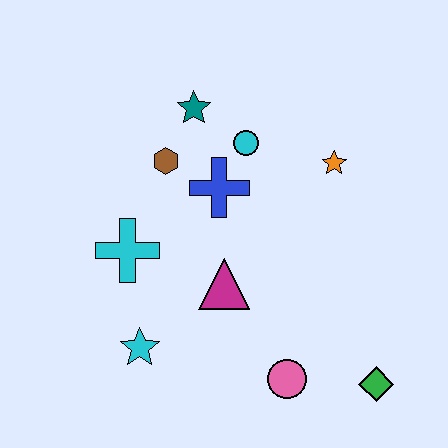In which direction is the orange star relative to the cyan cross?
The orange star is to the right of the cyan cross.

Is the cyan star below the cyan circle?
Yes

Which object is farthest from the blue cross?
The green diamond is farthest from the blue cross.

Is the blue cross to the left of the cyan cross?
No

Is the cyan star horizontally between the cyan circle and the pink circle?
No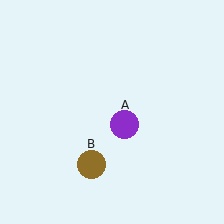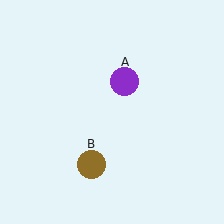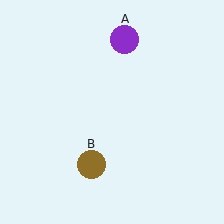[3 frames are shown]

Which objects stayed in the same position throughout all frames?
Brown circle (object B) remained stationary.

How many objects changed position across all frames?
1 object changed position: purple circle (object A).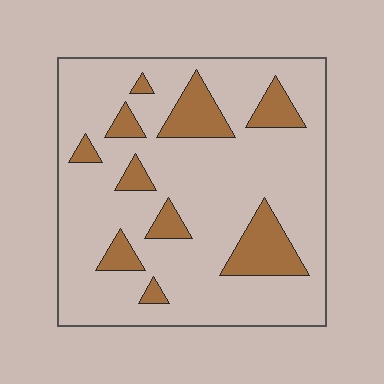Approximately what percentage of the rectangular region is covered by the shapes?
Approximately 20%.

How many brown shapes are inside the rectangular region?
10.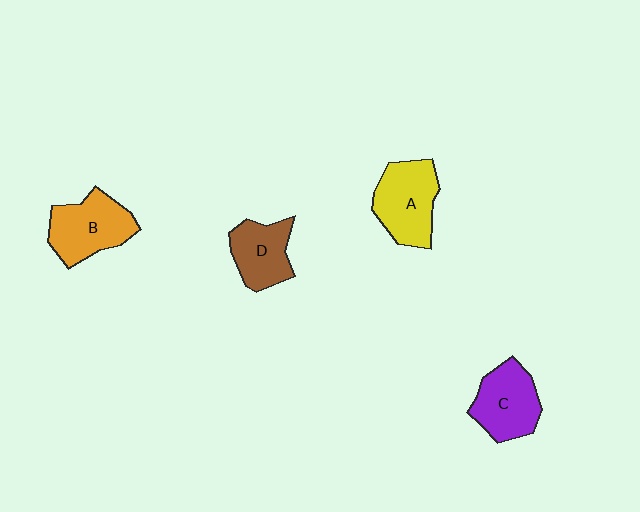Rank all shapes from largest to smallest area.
From largest to smallest: A (yellow), B (orange), C (purple), D (brown).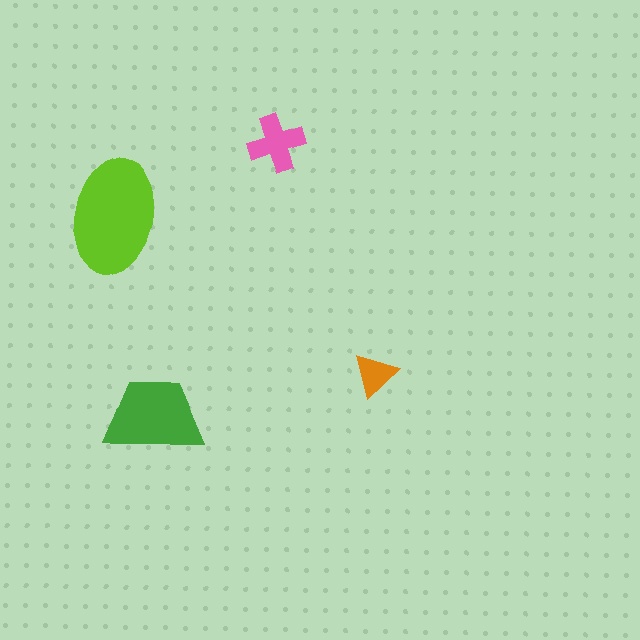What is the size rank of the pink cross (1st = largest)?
3rd.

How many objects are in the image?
There are 4 objects in the image.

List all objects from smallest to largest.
The orange triangle, the pink cross, the green trapezoid, the lime ellipse.